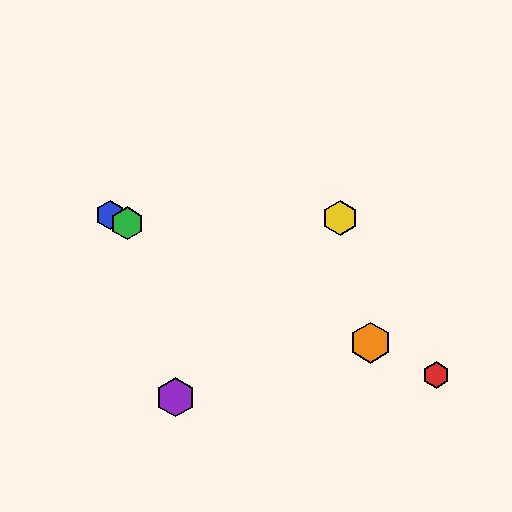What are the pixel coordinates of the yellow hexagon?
The yellow hexagon is at (340, 218).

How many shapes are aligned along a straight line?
4 shapes (the red hexagon, the blue hexagon, the green hexagon, the orange hexagon) are aligned along a straight line.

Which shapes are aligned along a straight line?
The red hexagon, the blue hexagon, the green hexagon, the orange hexagon are aligned along a straight line.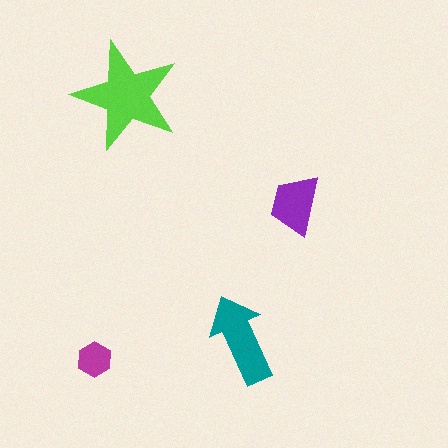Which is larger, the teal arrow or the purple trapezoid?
The teal arrow.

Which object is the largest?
The lime star.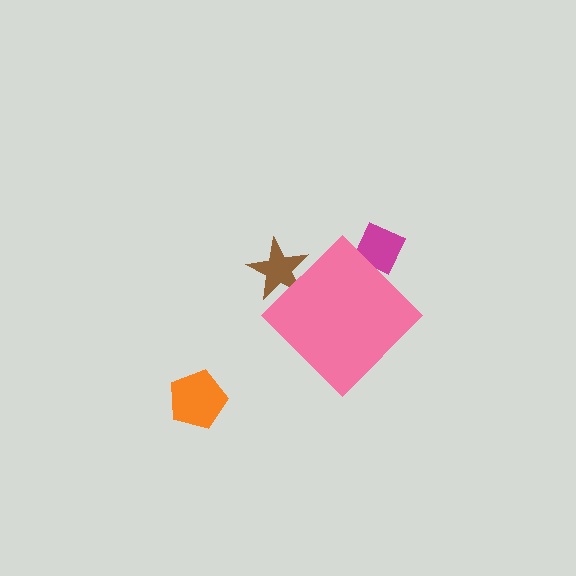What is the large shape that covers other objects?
A pink diamond.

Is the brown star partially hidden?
Yes, the brown star is partially hidden behind the pink diamond.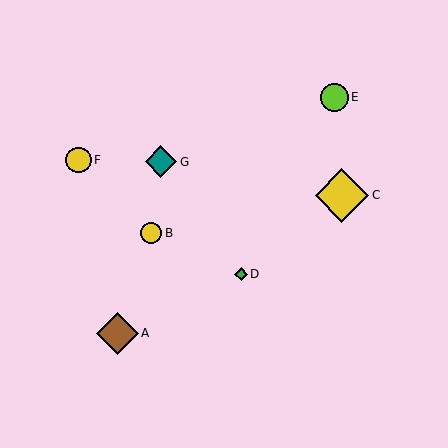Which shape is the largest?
The yellow diamond (labeled C) is the largest.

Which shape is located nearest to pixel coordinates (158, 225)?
The yellow circle (labeled B) at (151, 233) is nearest to that location.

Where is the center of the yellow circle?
The center of the yellow circle is at (79, 160).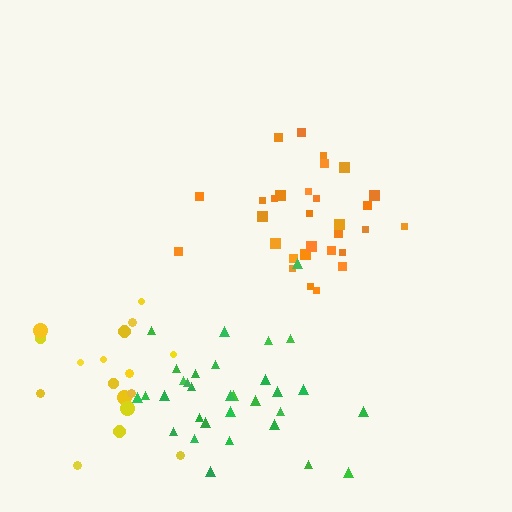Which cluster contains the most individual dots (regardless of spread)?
Green (32).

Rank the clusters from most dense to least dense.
orange, green, yellow.